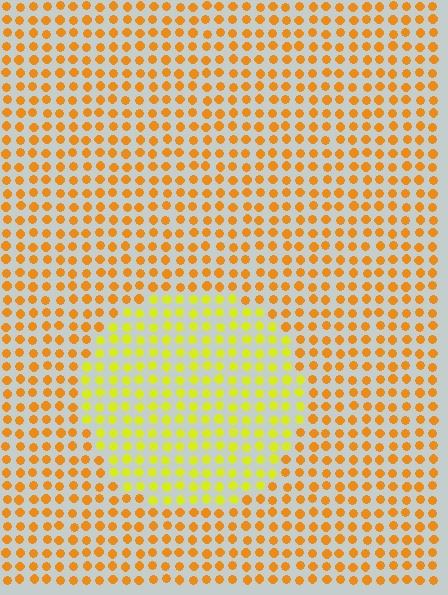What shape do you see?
I see a circle.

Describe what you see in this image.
The image is filled with small orange elements in a uniform arrangement. A circle-shaped region is visible where the elements are tinted to a slightly different hue, forming a subtle color boundary.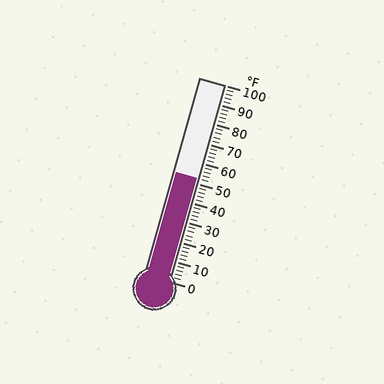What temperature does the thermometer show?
The thermometer shows approximately 52°F.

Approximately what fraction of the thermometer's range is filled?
The thermometer is filled to approximately 50% of its range.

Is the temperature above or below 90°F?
The temperature is below 90°F.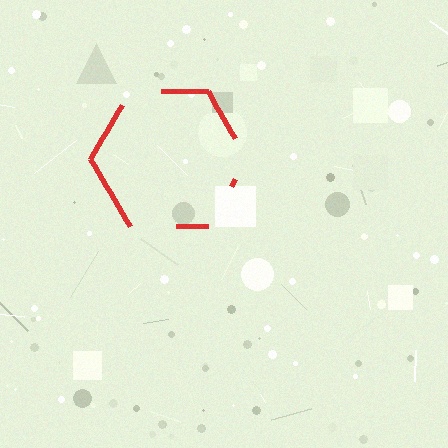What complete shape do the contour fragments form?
The contour fragments form a hexagon.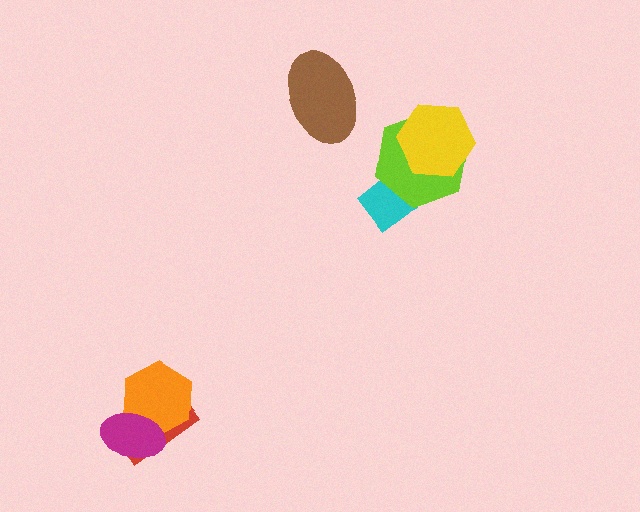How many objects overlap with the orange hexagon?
2 objects overlap with the orange hexagon.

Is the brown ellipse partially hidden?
No, no other shape covers it.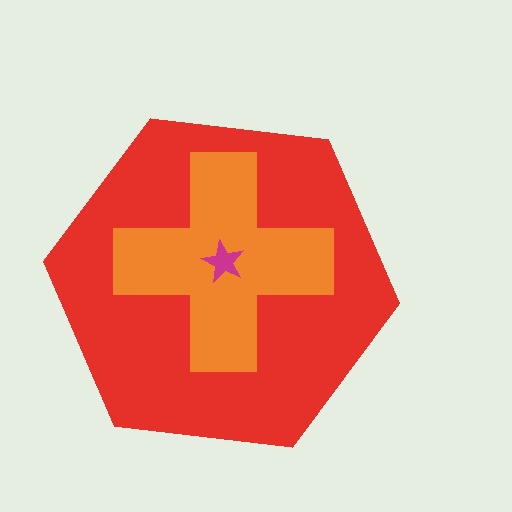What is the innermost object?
The magenta star.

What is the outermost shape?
The red hexagon.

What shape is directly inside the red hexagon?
The orange cross.